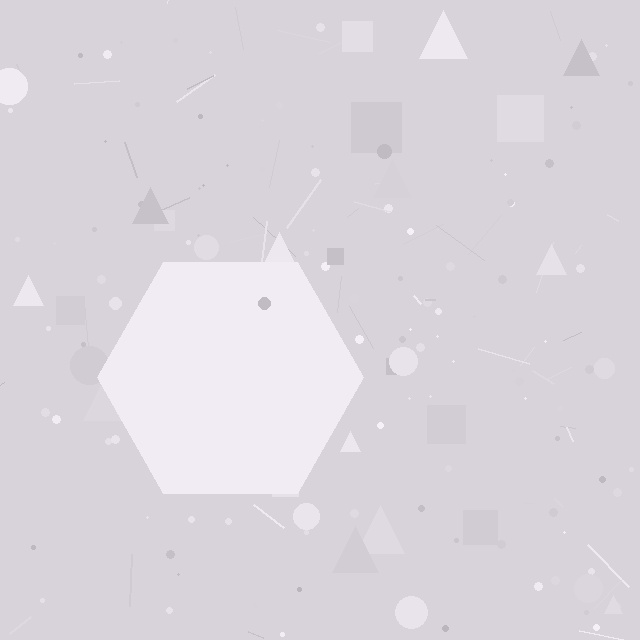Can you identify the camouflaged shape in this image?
The camouflaged shape is a hexagon.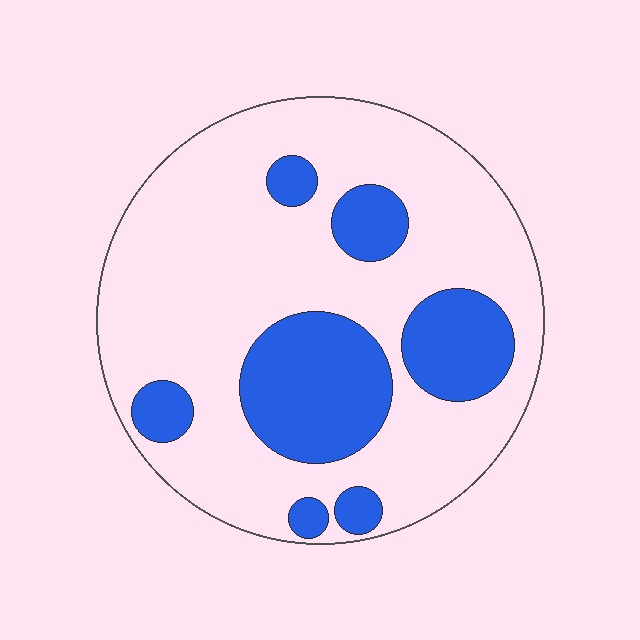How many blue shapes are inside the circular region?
7.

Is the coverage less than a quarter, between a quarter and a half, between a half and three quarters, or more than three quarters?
Between a quarter and a half.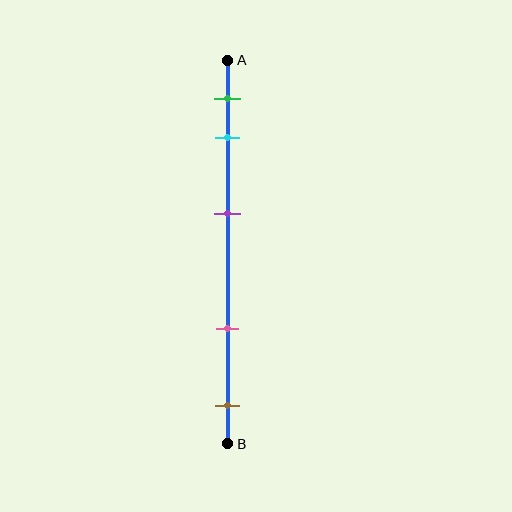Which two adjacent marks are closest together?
The green and cyan marks are the closest adjacent pair.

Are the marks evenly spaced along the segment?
No, the marks are not evenly spaced.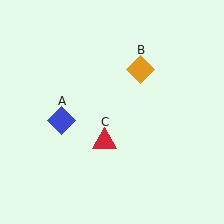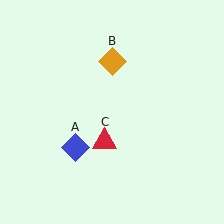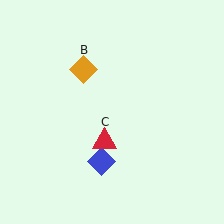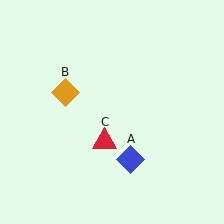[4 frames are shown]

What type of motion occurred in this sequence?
The blue diamond (object A), orange diamond (object B) rotated counterclockwise around the center of the scene.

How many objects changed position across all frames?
2 objects changed position: blue diamond (object A), orange diamond (object B).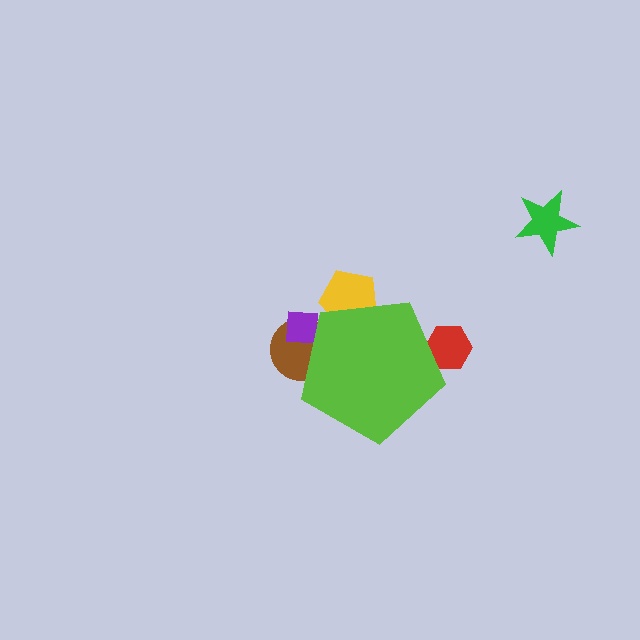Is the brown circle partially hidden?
Yes, the brown circle is partially hidden behind the lime pentagon.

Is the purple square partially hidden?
Yes, the purple square is partially hidden behind the lime pentagon.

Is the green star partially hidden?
No, the green star is fully visible.